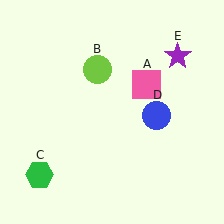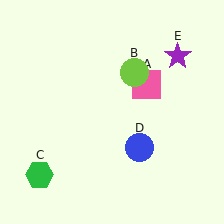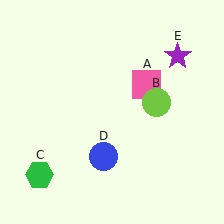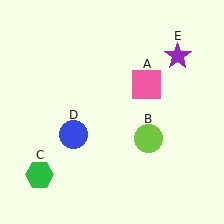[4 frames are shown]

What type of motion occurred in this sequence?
The lime circle (object B), blue circle (object D) rotated clockwise around the center of the scene.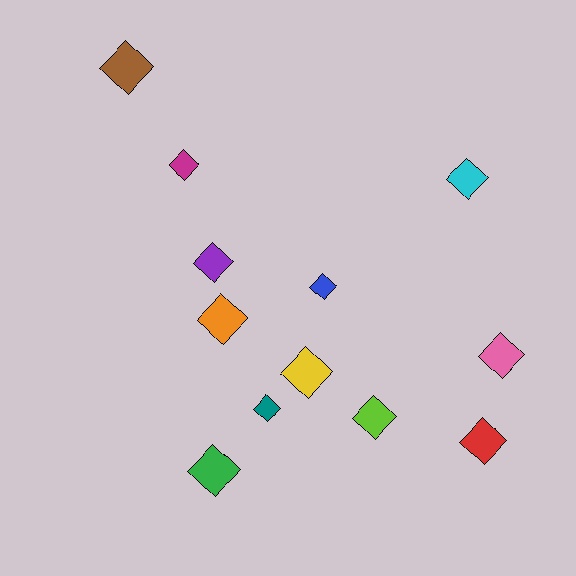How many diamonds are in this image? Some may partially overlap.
There are 12 diamonds.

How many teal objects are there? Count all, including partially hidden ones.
There is 1 teal object.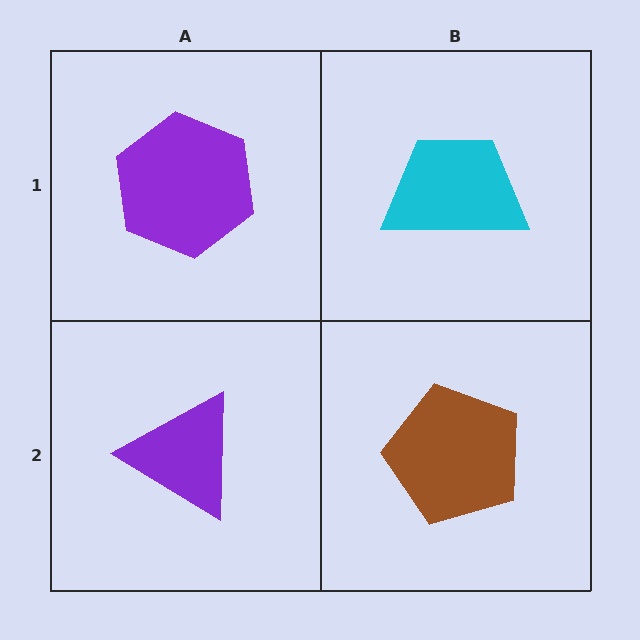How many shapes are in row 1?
2 shapes.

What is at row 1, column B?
A cyan trapezoid.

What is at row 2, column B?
A brown pentagon.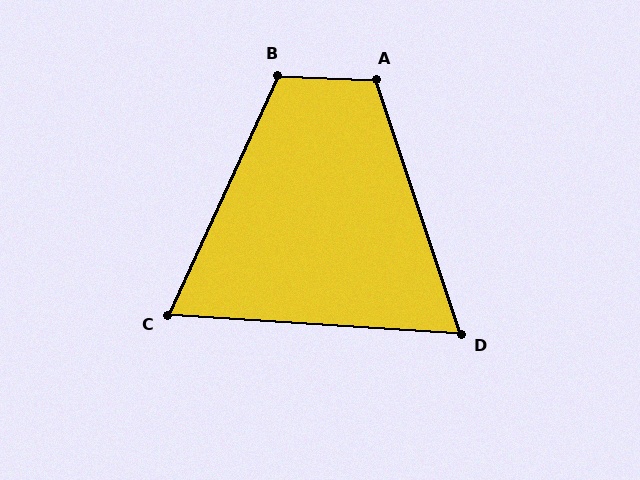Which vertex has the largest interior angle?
B, at approximately 112 degrees.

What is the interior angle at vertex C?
Approximately 69 degrees (acute).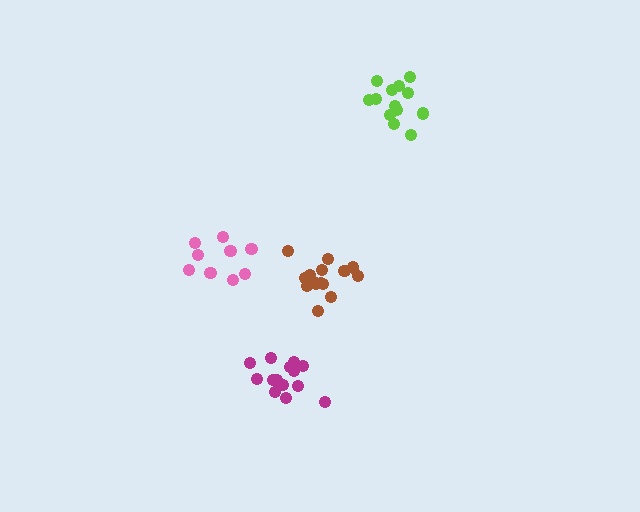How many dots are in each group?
Group 1: 9 dots, Group 2: 14 dots, Group 3: 13 dots, Group 4: 14 dots (50 total).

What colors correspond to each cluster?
The clusters are colored: pink, brown, lime, magenta.